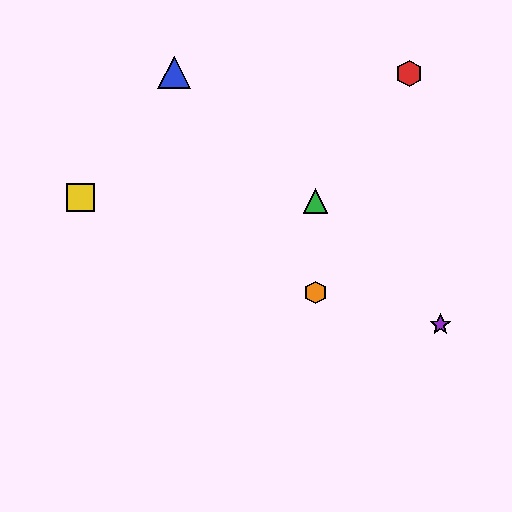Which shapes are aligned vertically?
The green triangle, the orange hexagon are aligned vertically.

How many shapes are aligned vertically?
2 shapes (the green triangle, the orange hexagon) are aligned vertically.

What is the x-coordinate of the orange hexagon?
The orange hexagon is at x≈315.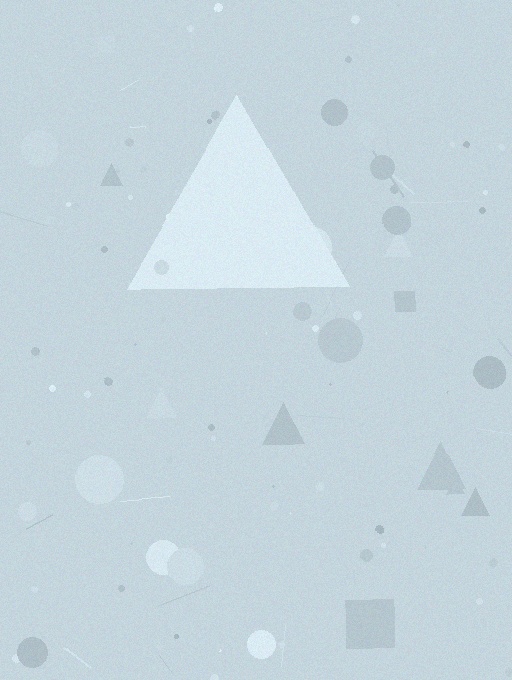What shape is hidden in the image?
A triangle is hidden in the image.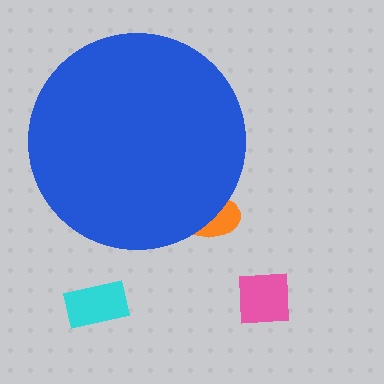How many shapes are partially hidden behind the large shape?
1 shape is partially hidden.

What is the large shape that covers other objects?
A blue circle.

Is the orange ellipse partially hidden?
Yes, the orange ellipse is partially hidden behind the blue circle.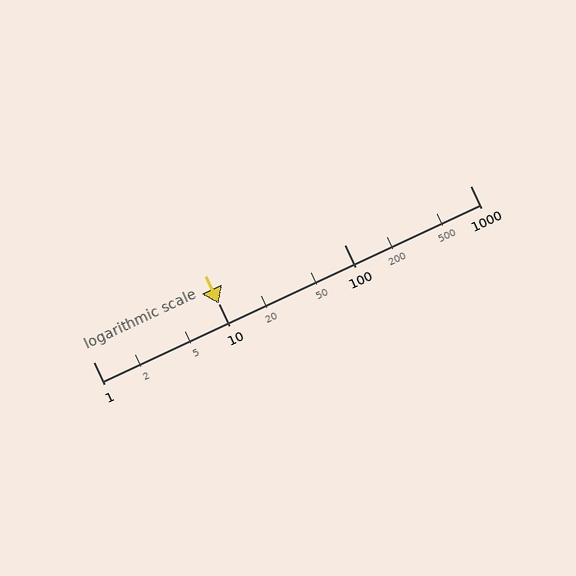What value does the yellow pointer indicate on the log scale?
The pointer indicates approximately 10.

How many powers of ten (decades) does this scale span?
The scale spans 3 decades, from 1 to 1000.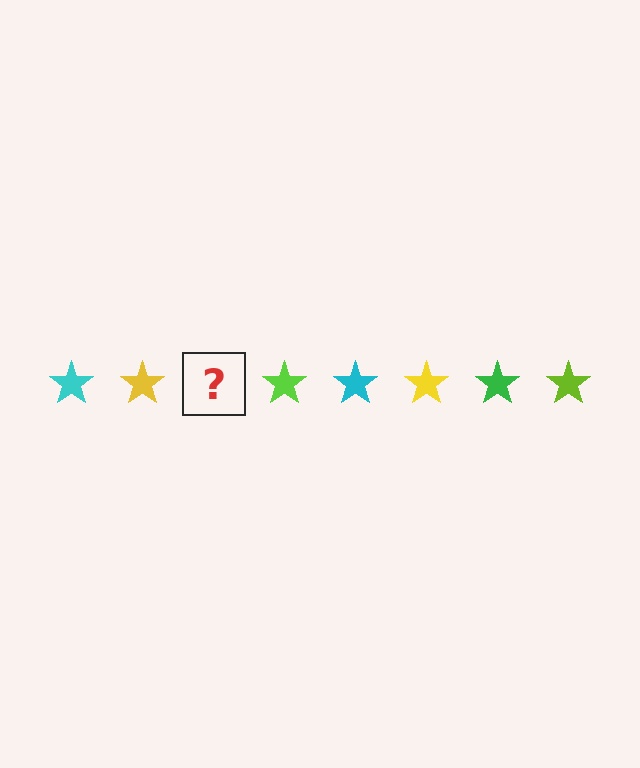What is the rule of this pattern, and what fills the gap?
The rule is that the pattern cycles through cyan, yellow, green, lime stars. The gap should be filled with a green star.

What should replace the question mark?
The question mark should be replaced with a green star.